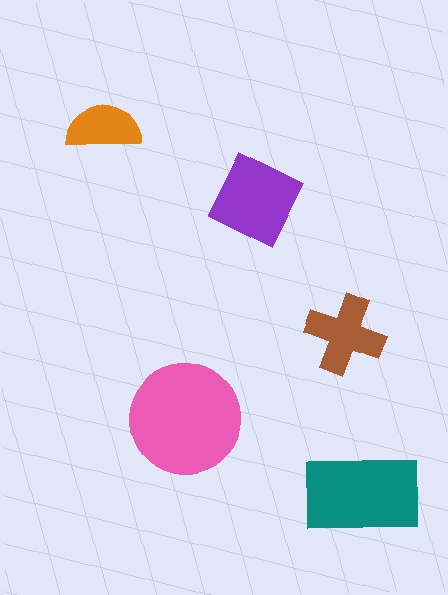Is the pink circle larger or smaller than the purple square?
Larger.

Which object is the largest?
The pink circle.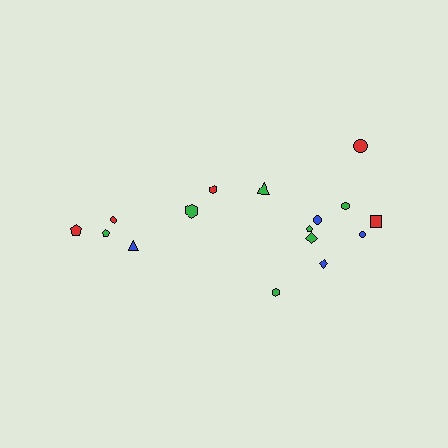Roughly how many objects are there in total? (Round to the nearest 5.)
Roughly 15 objects in total.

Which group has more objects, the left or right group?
The right group.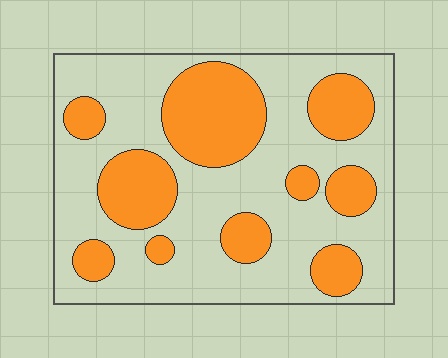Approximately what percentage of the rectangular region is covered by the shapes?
Approximately 35%.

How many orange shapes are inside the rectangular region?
10.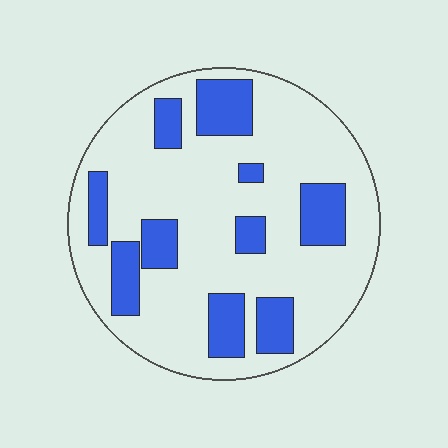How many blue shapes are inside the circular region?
10.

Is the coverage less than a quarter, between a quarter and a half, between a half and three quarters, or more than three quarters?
Between a quarter and a half.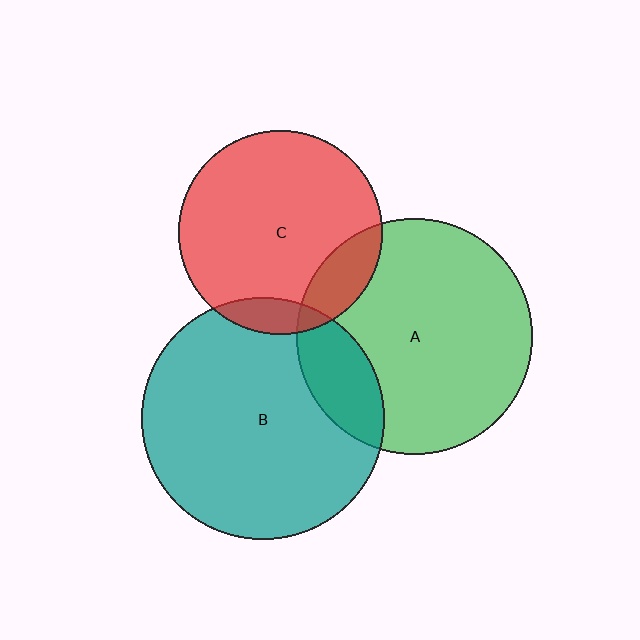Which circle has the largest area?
Circle B (teal).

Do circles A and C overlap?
Yes.